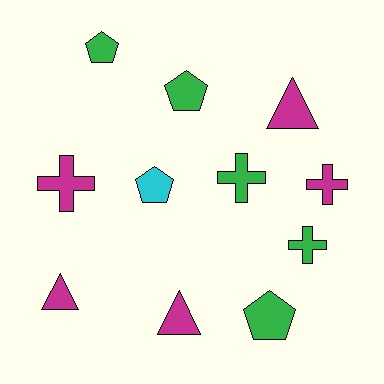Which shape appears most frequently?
Cross, with 4 objects.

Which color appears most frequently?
Green, with 5 objects.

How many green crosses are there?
There are 2 green crosses.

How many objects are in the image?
There are 11 objects.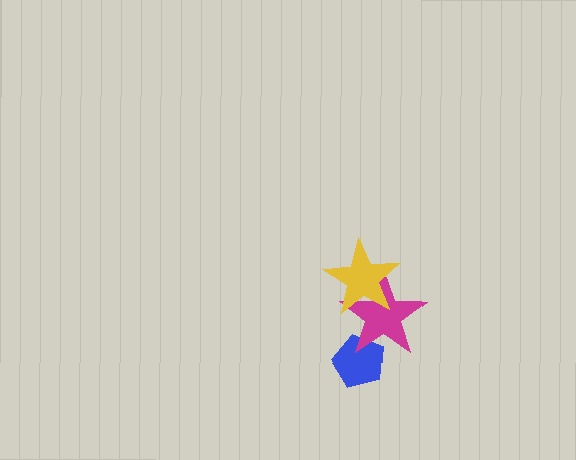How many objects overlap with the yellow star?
1 object overlaps with the yellow star.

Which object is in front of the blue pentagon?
The magenta star is in front of the blue pentagon.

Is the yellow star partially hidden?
No, no other shape covers it.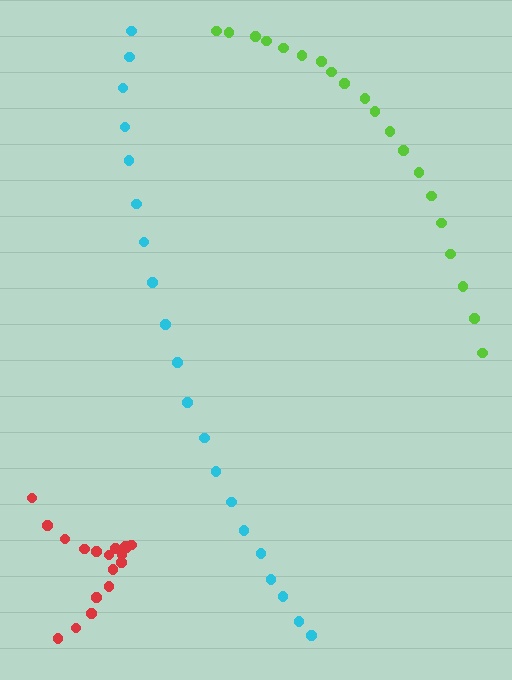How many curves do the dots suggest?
There are 3 distinct paths.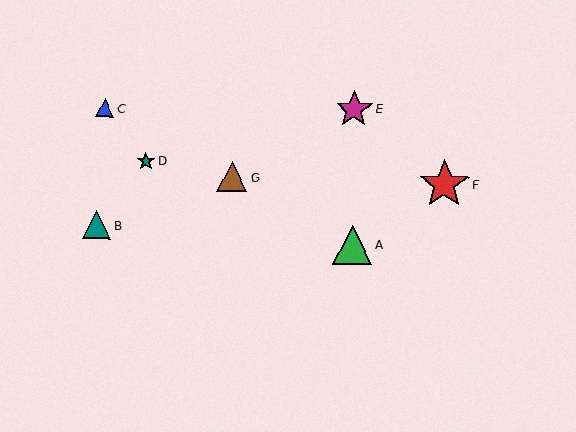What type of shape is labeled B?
Shape B is a teal triangle.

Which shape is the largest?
The red star (labeled F) is the largest.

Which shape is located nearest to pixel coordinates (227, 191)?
The brown triangle (labeled G) at (232, 177) is nearest to that location.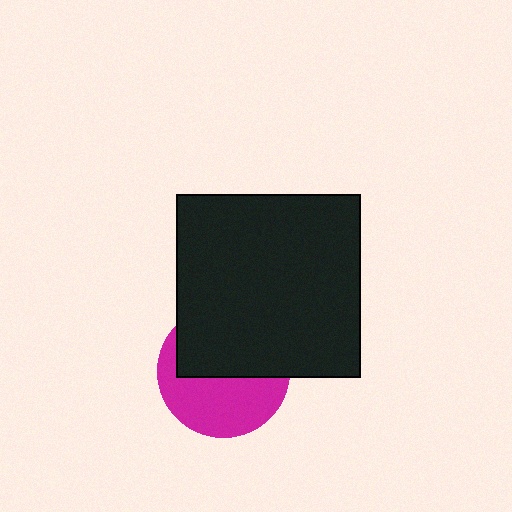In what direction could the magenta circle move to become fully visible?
The magenta circle could move down. That would shift it out from behind the black square entirely.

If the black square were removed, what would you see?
You would see the complete magenta circle.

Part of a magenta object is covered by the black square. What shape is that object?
It is a circle.